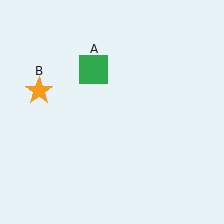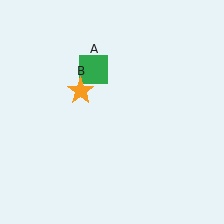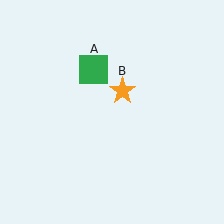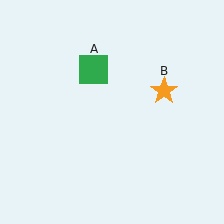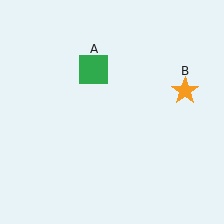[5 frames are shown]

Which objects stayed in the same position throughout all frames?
Green square (object A) remained stationary.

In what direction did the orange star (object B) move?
The orange star (object B) moved right.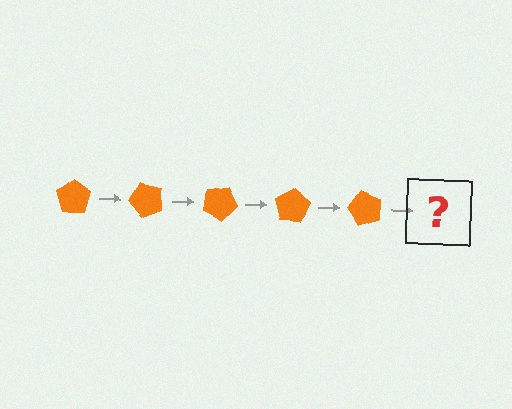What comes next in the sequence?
The next element should be an orange pentagon rotated 250 degrees.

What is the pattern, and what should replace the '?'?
The pattern is that the pentagon rotates 50 degrees each step. The '?' should be an orange pentagon rotated 250 degrees.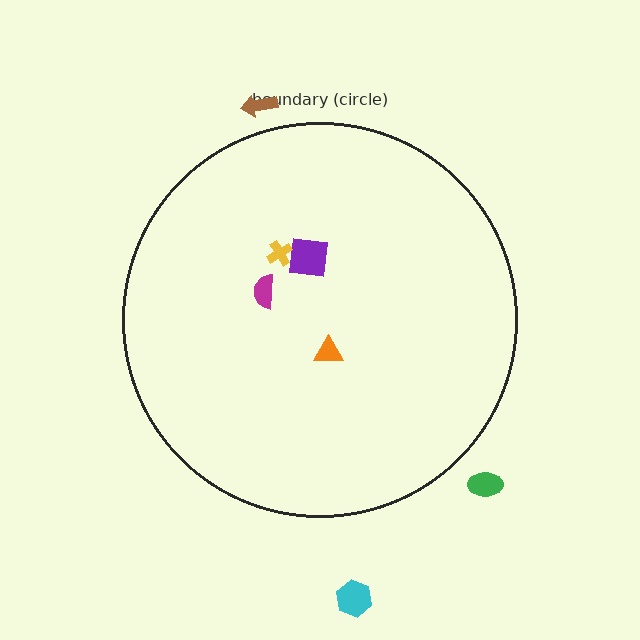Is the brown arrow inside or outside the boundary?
Outside.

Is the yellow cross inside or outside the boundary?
Inside.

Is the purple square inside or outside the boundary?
Inside.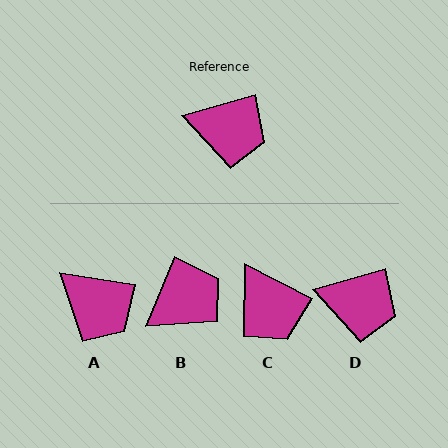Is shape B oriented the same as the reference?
No, it is off by about 52 degrees.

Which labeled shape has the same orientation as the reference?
D.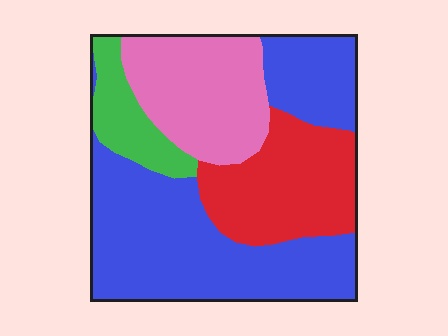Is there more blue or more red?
Blue.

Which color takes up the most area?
Blue, at roughly 45%.